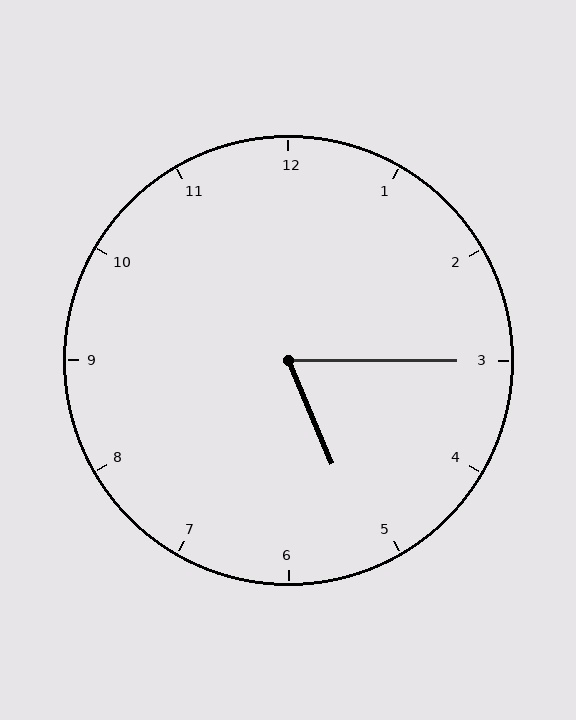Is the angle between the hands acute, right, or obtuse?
It is acute.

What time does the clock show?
5:15.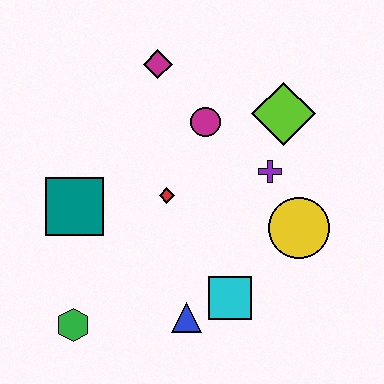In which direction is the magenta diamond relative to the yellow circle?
The magenta diamond is above the yellow circle.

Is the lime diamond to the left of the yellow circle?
Yes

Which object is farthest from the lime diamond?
The green hexagon is farthest from the lime diamond.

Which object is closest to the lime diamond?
The purple cross is closest to the lime diamond.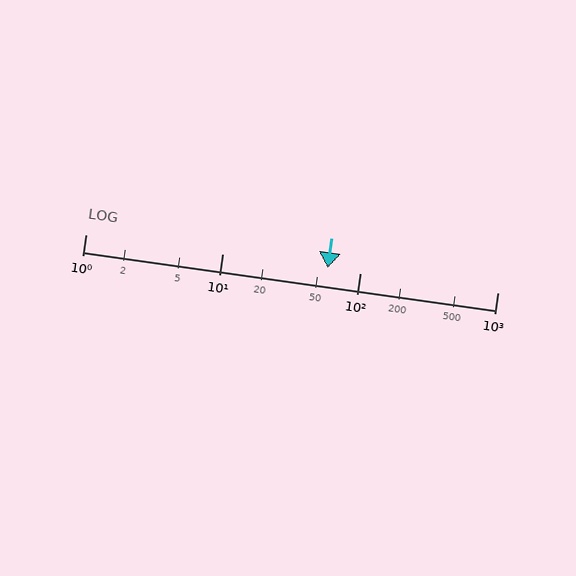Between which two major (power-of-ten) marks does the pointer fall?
The pointer is between 10 and 100.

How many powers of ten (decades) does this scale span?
The scale spans 3 decades, from 1 to 1000.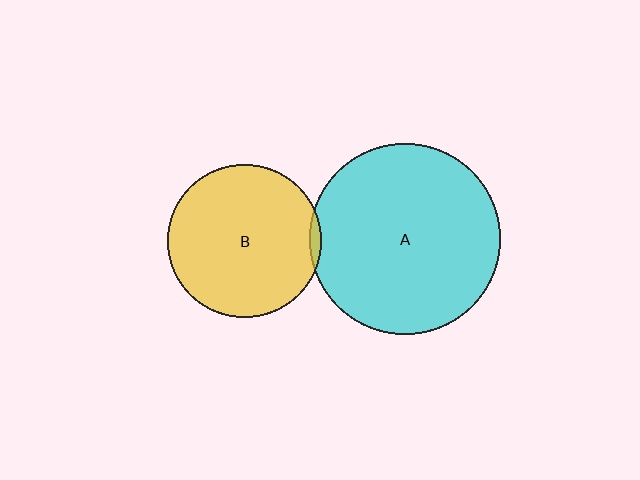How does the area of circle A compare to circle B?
Approximately 1.6 times.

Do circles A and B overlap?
Yes.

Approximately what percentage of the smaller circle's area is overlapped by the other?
Approximately 5%.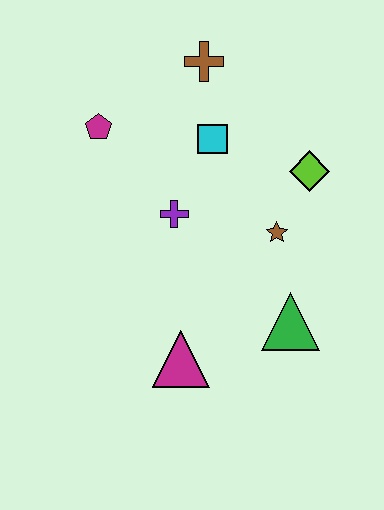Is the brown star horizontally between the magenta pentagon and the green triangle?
Yes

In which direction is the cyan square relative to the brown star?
The cyan square is above the brown star.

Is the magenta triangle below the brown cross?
Yes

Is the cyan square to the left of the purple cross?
No